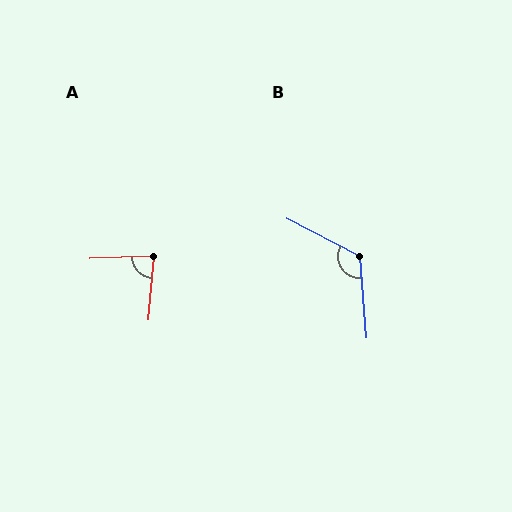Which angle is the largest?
B, at approximately 122 degrees.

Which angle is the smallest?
A, at approximately 82 degrees.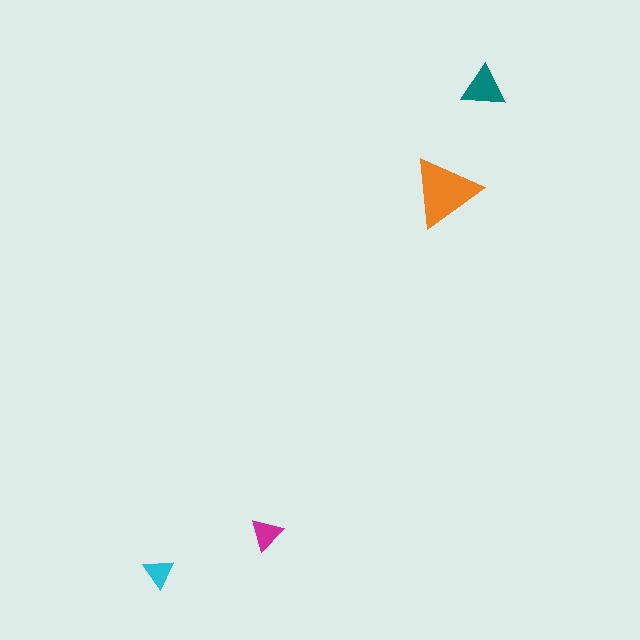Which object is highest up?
The teal triangle is topmost.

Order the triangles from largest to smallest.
the orange one, the teal one, the magenta one, the cyan one.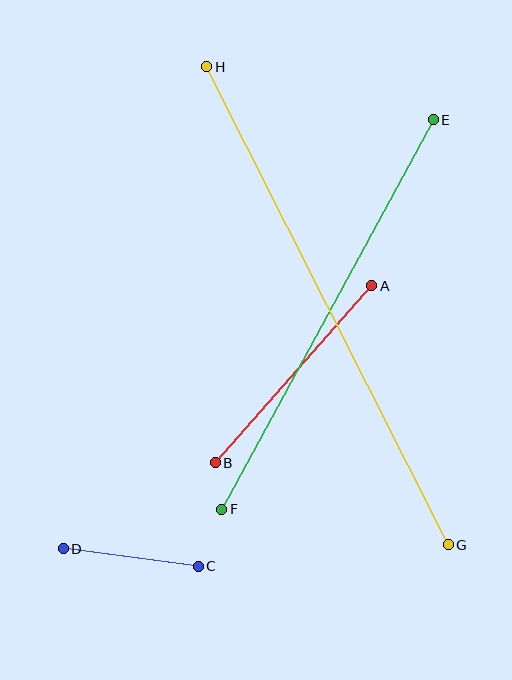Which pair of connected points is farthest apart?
Points G and H are farthest apart.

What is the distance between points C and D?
The distance is approximately 136 pixels.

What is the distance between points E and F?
The distance is approximately 443 pixels.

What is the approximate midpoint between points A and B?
The midpoint is at approximately (294, 374) pixels.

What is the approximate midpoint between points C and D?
The midpoint is at approximately (131, 558) pixels.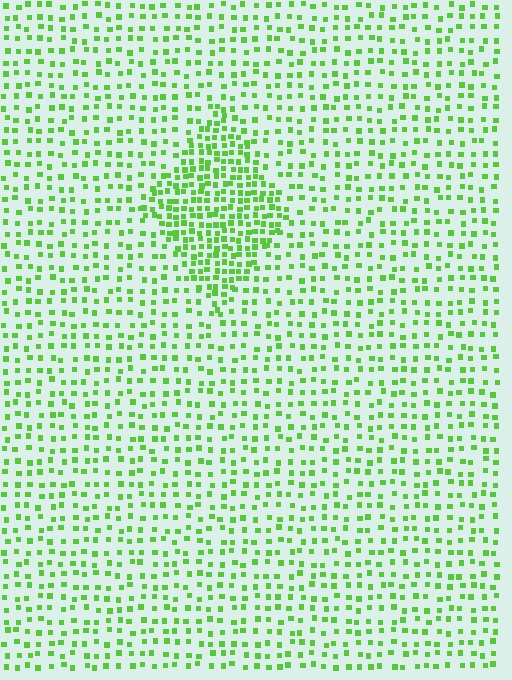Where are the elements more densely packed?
The elements are more densely packed inside the diamond boundary.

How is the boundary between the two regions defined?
The boundary is defined by a change in element density (approximately 2.1x ratio). All elements are the same color, size, and shape.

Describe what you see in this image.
The image contains small lime elements arranged at two different densities. A diamond-shaped region is visible where the elements are more densely packed than the surrounding area.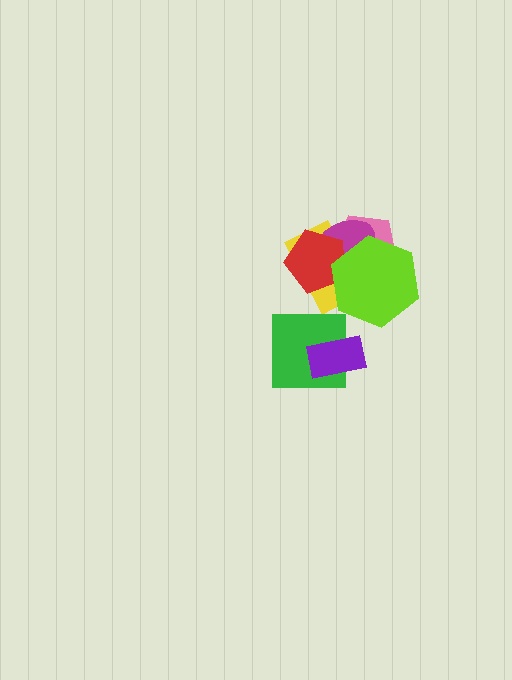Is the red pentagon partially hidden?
Yes, it is partially covered by another shape.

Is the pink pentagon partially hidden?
Yes, it is partially covered by another shape.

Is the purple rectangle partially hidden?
No, no other shape covers it.